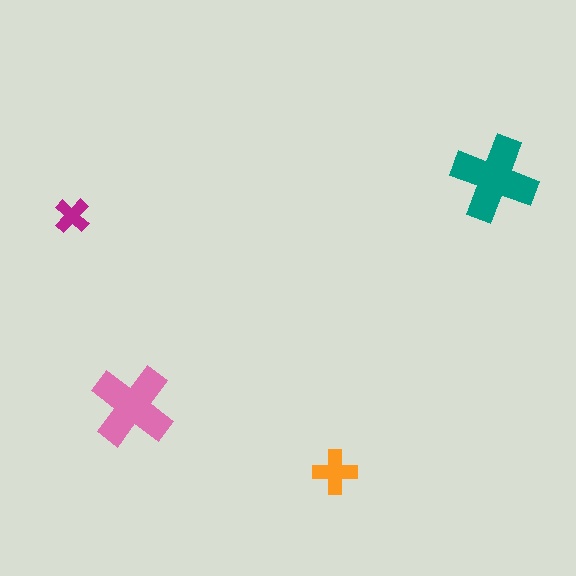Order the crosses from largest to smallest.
the teal one, the pink one, the orange one, the magenta one.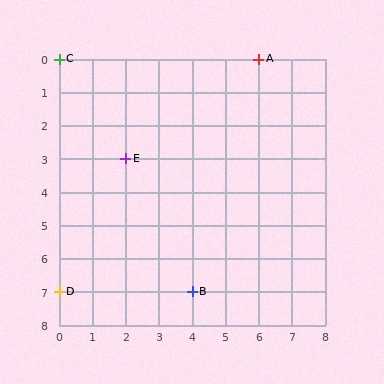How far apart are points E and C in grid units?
Points E and C are 2 columns and 3 rows apart (about 3.6 grid units diagonally).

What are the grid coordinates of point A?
Point A is at grid coordinates (6, 0).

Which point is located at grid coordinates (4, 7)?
Point B is at (4, 7).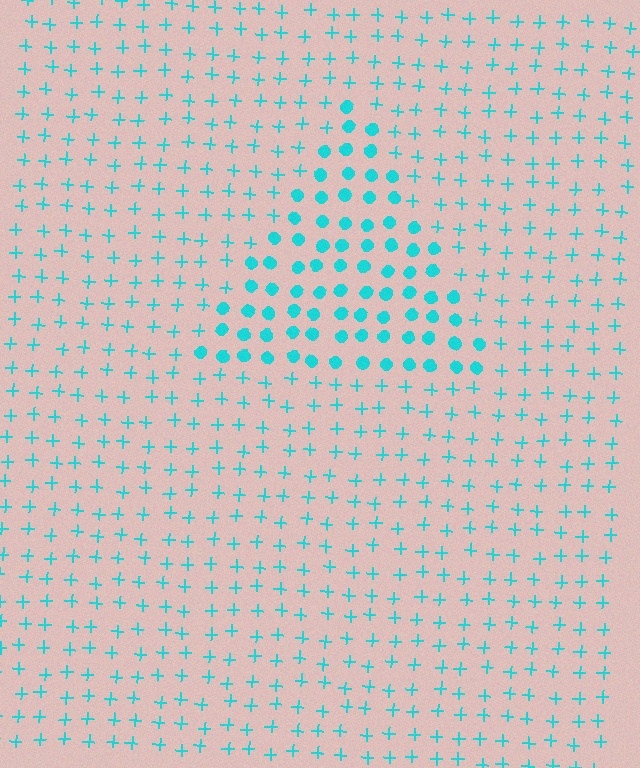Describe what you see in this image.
The image is filled with small cyan elements arranged in a uniform grid. A triangle-shaped region contains circles, while the surrounding area contains plus signs. The boundary is defined purely by the change in element shape.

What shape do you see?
I see a triangle.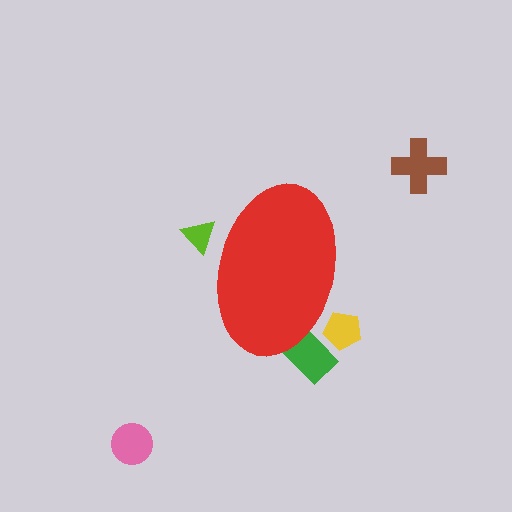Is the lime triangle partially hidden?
Yes, the lime triangle is partially hidden behind the red ellipse.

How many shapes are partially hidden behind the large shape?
3 shapes are partially hidden.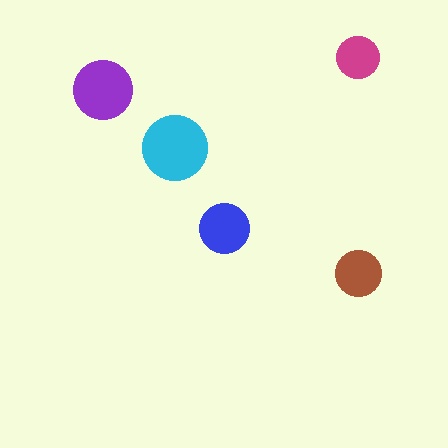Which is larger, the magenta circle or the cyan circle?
The cyan one.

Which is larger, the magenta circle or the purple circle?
The purple one.